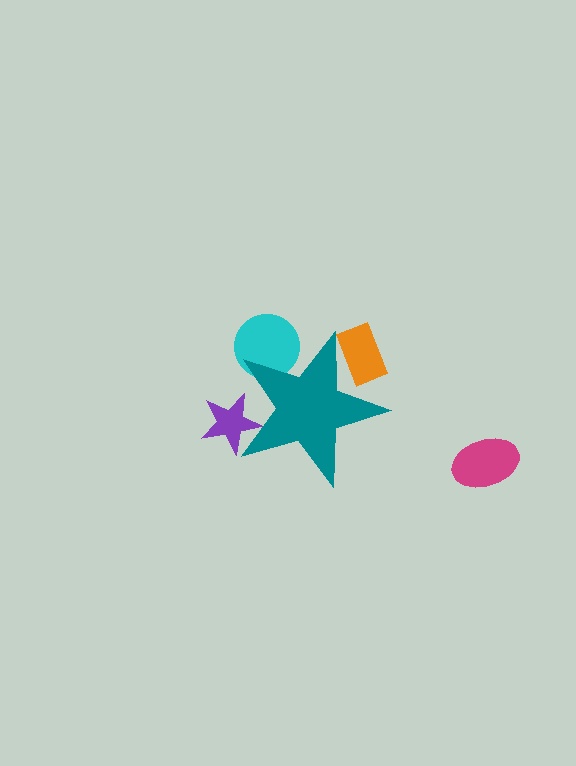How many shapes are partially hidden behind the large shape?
3 shapes are partially hidden.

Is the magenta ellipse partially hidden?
No, the magenta ellipse is fully visible.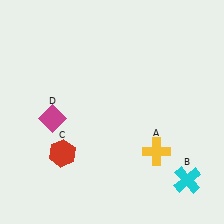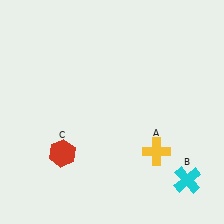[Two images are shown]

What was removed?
The magenta diamond (D) was removed in Image 2.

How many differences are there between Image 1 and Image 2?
There is 1 difference between the two images.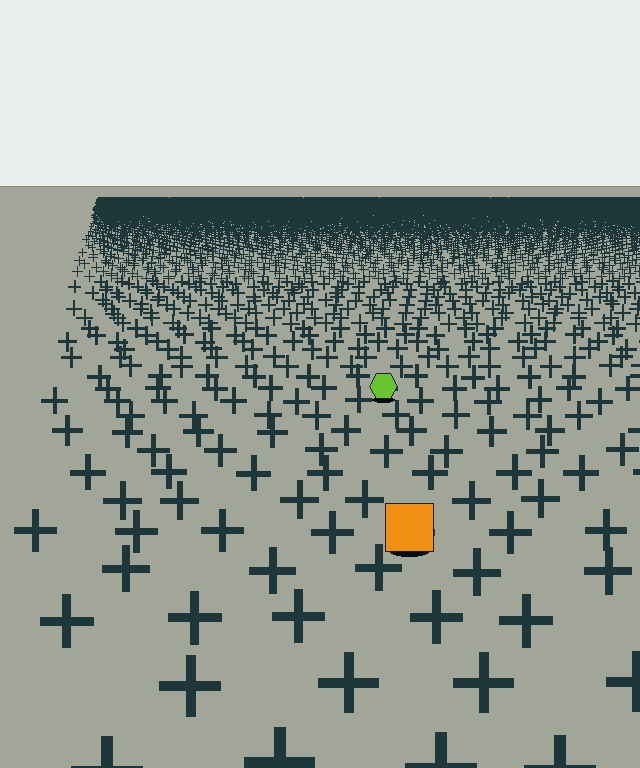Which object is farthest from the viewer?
The lime hexagon is farthest from the viewer. It appears smaller and the ground texture around it is denser.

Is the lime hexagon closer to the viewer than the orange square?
No. The orange square is closer — you can tell from the texture gradient: the ground texture is coarser near it.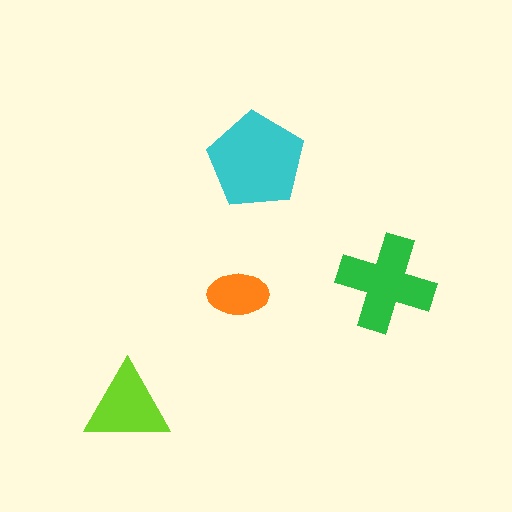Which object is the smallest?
The orange ellipse.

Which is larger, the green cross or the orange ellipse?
The green cross.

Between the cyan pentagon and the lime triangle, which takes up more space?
The cyan pentagon.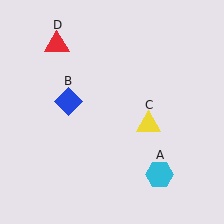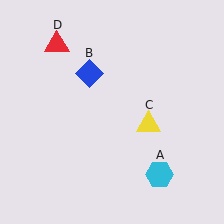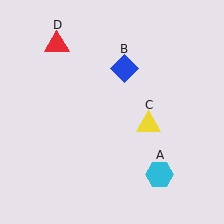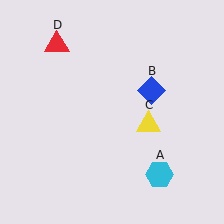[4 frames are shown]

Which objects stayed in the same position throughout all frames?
Cyan hexagon (object A) and yellow triangle (object C) and red triangle (object D) remained stationary.